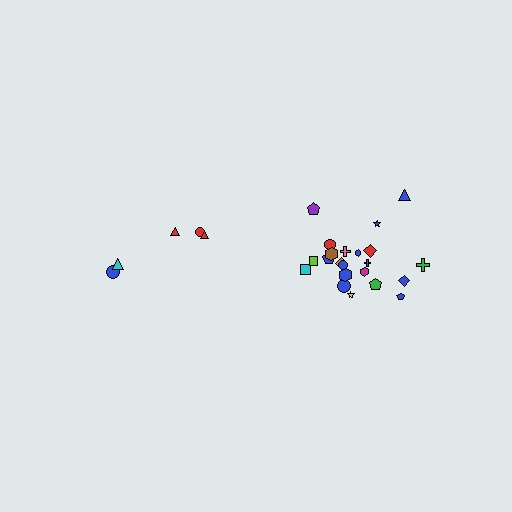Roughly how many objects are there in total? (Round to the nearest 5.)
Roughly 25 objects in total.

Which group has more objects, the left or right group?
The right group.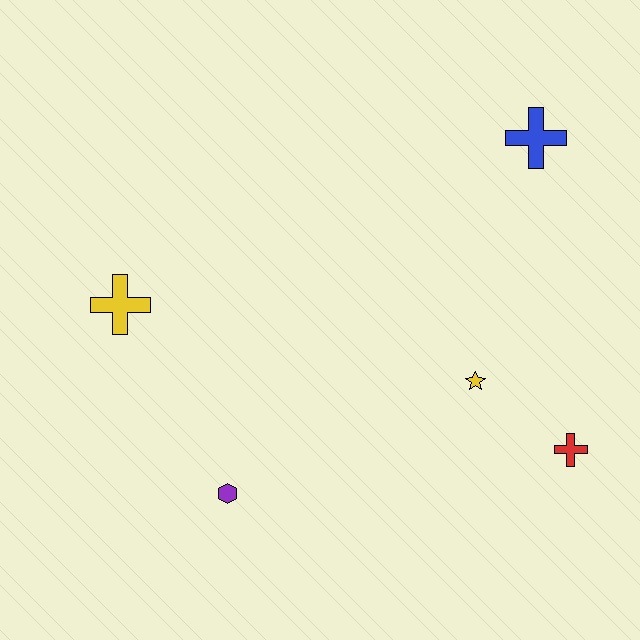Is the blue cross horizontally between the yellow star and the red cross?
Yes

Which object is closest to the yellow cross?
The purple hexagon is closest to the yellow cross.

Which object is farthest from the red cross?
The yellow cross is farthest from the red cross.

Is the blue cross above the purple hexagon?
Yes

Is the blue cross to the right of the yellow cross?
Yes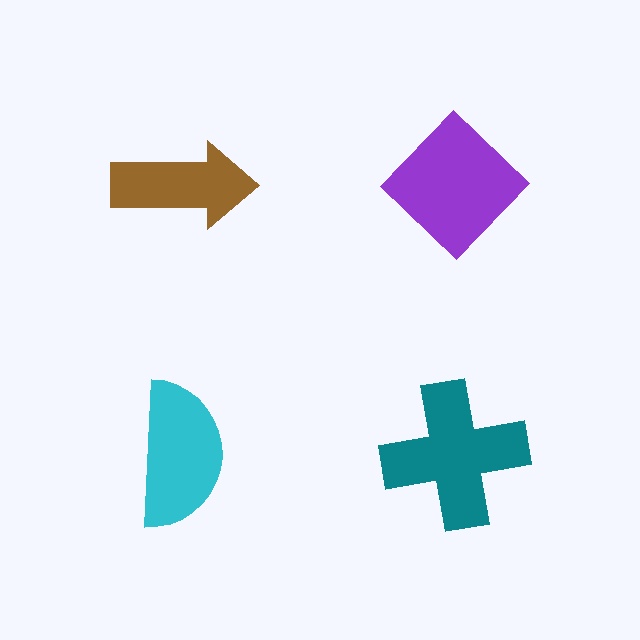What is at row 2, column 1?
A cyan semicircle.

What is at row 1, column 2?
A purple diamond.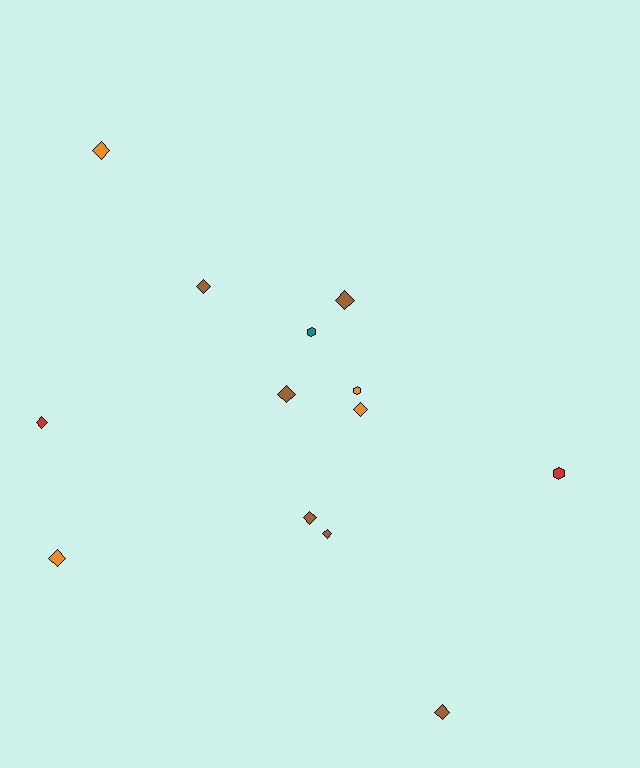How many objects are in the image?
There are 13 objects.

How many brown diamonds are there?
There are 6 brown diamonds.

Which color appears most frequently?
Brown, with 6 objects.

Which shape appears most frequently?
Diamond, with 10 objects.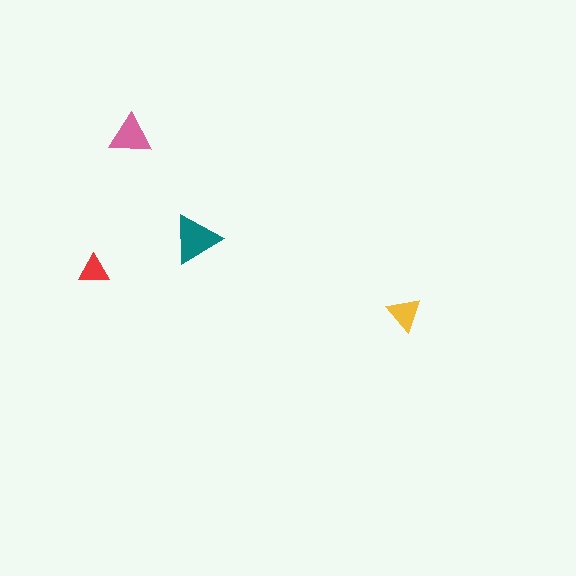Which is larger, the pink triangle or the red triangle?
The pink one.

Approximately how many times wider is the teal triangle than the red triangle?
About 1.5 times wider.